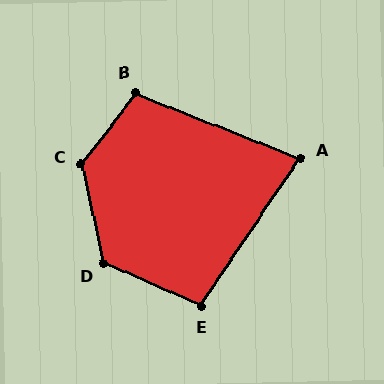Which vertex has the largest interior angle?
C, at approximately 131 degrees.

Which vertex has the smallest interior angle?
A, at approximately 77 degrees.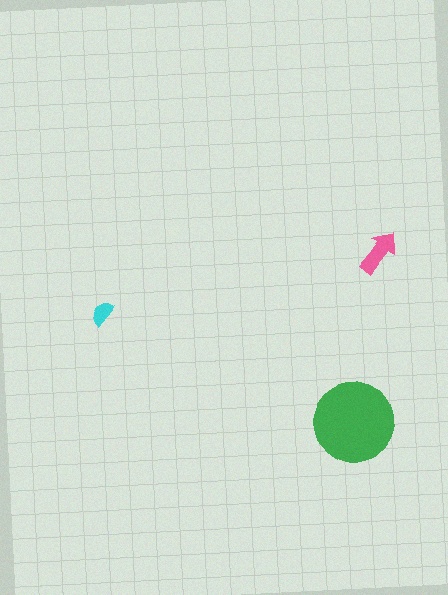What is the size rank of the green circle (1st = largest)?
1st.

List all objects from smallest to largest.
The cyan semicircle, the pink arrow, the green circle.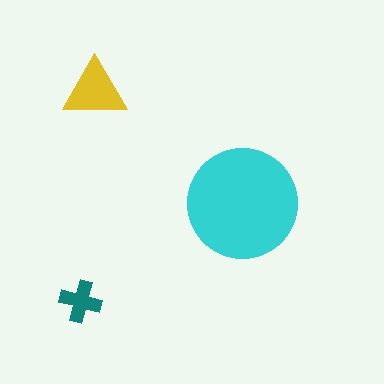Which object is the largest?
The cyan circle.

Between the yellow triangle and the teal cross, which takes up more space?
The yellow triangle.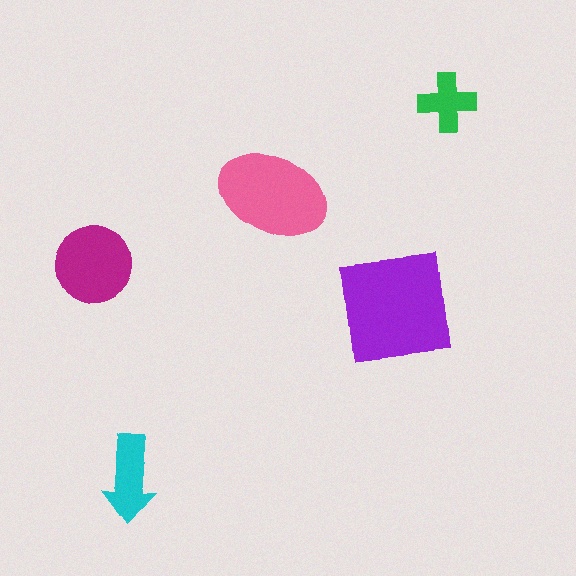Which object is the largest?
The purple square.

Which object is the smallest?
The green cross.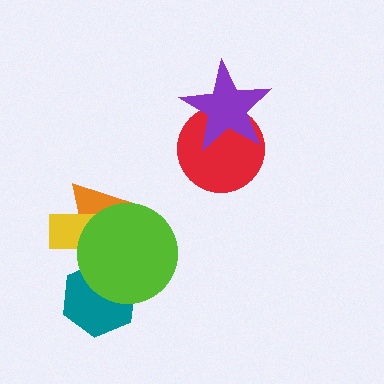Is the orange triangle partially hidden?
Yes, it is partially covered by another shape.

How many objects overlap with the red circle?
1 object overlaps with the red circle.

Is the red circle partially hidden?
Yes, it is partially covered by another shape.